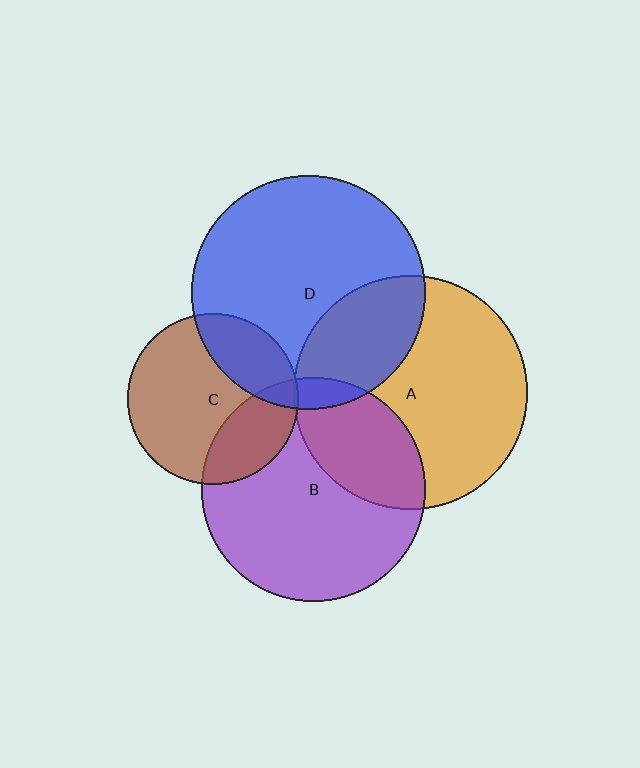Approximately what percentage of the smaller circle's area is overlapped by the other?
Approximately 25%.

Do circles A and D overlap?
Yes.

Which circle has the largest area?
Circle A (orange).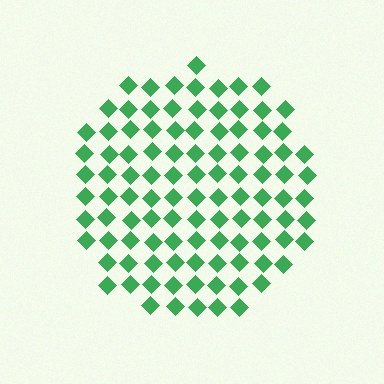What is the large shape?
The large shape is a circle.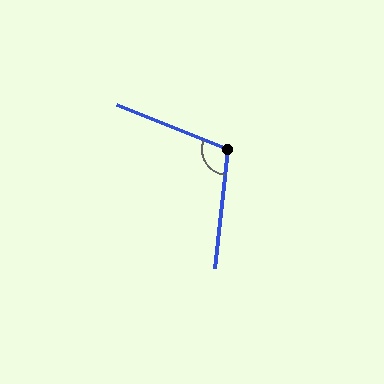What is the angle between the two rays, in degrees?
Approximately 105 degrees.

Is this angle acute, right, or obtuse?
It is obtuse.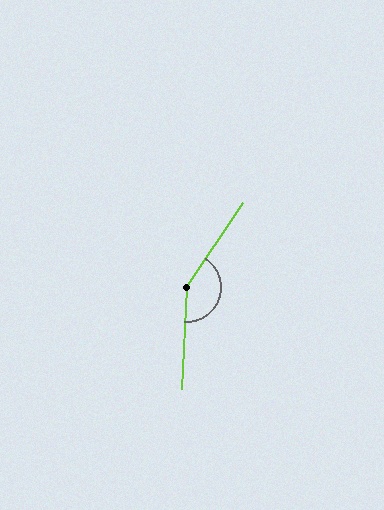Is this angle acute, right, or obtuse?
It is obtuse.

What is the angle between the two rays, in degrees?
Approximately 148 degrees.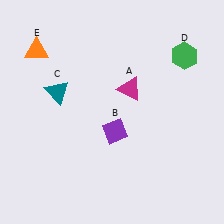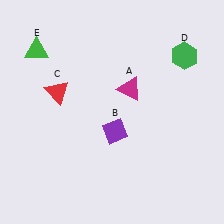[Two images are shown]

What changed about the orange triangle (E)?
In Image 1, E is orange. In Image 2, it changed to green.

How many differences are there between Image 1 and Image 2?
There are 2 differences between the two images.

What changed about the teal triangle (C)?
In Image 1, C is teal. In Image 2, it changed to red.